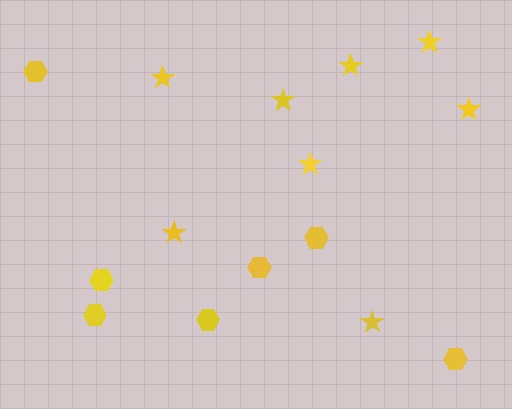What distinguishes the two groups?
There are 2 groups: one group of hexagons (7) and one group of stars (8).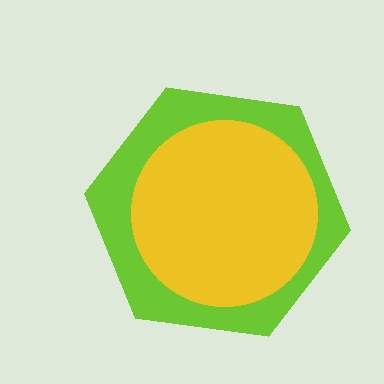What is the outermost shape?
The lime hexagon.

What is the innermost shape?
The yellow circle.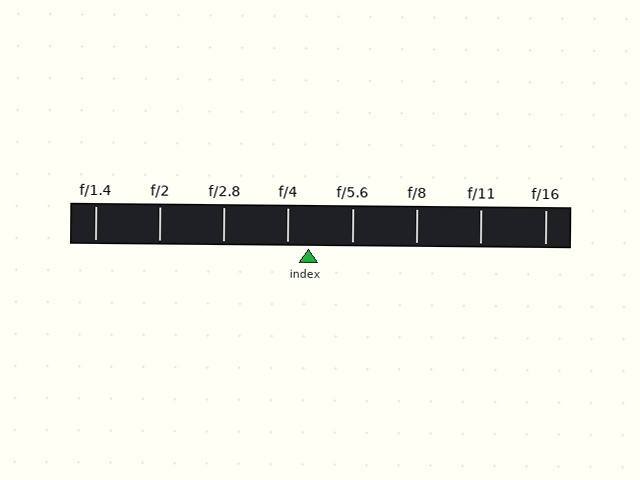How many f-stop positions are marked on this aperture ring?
There are 8 f-stop positions marked.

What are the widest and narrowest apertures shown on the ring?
The widest aperture shown is f/1.4 and the narrowest is f/16.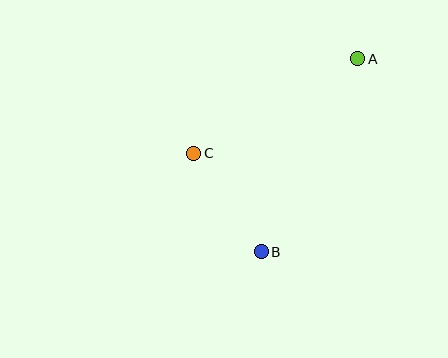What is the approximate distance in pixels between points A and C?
The distance between A and C is approximately 189 pixels.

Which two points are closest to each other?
Points B and C are closest to each other.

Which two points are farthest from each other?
Points A and B are farthest from each other.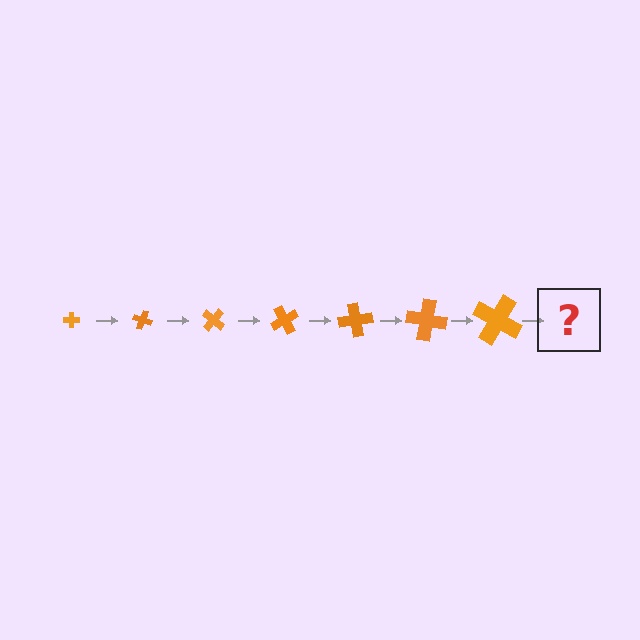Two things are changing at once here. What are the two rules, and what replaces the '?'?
The two rules are that the cross grows larger each step and it rotates 20 degrees each step. The '?' should be a cross, larger than the previous one and rotated 140 degrees from the start.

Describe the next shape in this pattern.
It should be a cross, larger than the previous one and rotated 140 degrees from the start.